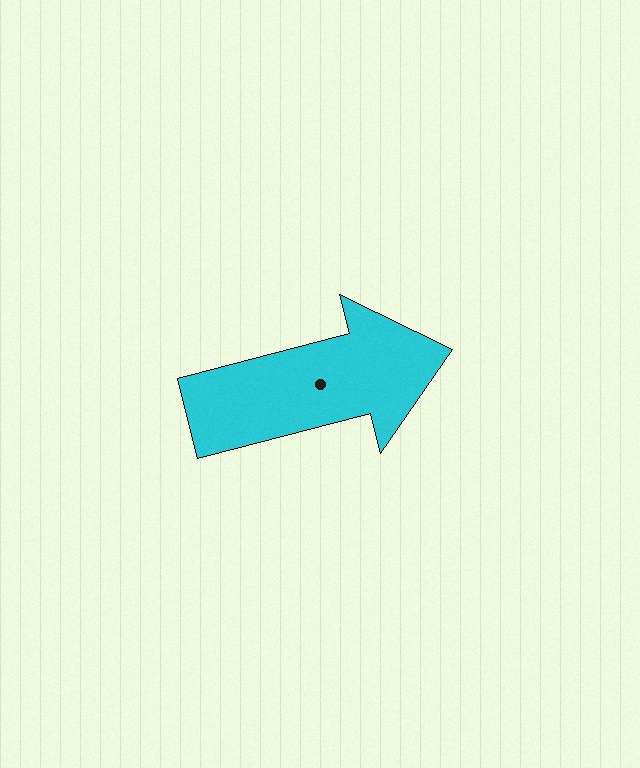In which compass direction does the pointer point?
East.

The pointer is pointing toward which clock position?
Roughly 3 o'clock.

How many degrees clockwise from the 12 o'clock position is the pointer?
Approximately 76 degrees.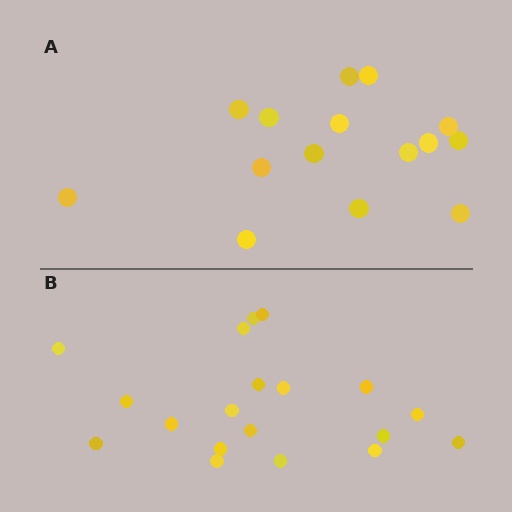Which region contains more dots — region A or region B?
Region B (the bottom region) has more dots.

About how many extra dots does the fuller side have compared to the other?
Region B has about 4 more dots than region A.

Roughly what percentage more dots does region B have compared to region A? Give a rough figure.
About 25% more.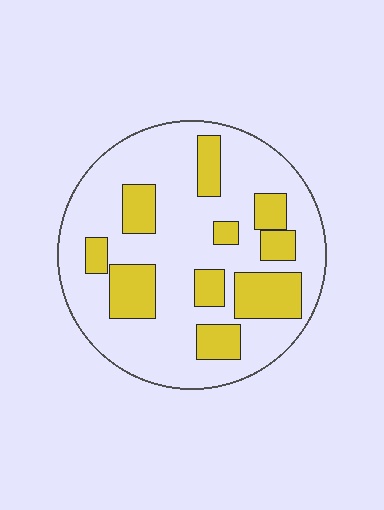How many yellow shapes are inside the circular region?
10.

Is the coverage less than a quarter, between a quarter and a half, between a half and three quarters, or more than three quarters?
Between a quarter and a half.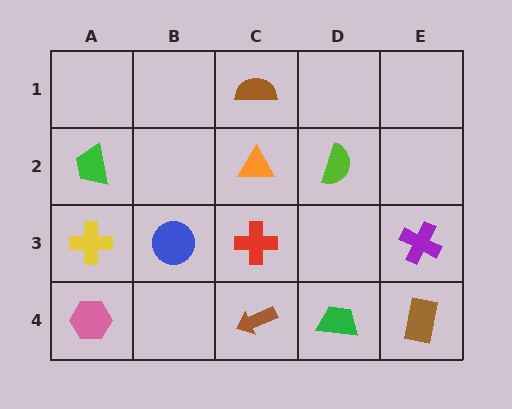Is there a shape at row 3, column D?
No, that cell is empty.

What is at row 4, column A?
A pink hexagon.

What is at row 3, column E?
A purple cross.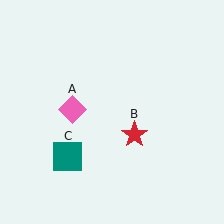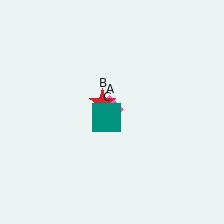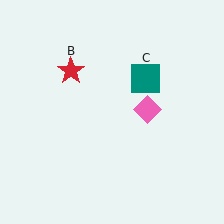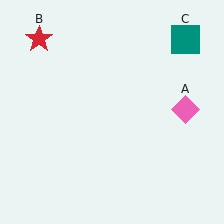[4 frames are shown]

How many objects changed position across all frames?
3 objects changed position: pink diamond (object A), red star (object B), teal square (object C).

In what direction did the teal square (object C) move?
The teal square (object C) moved up and to the right.